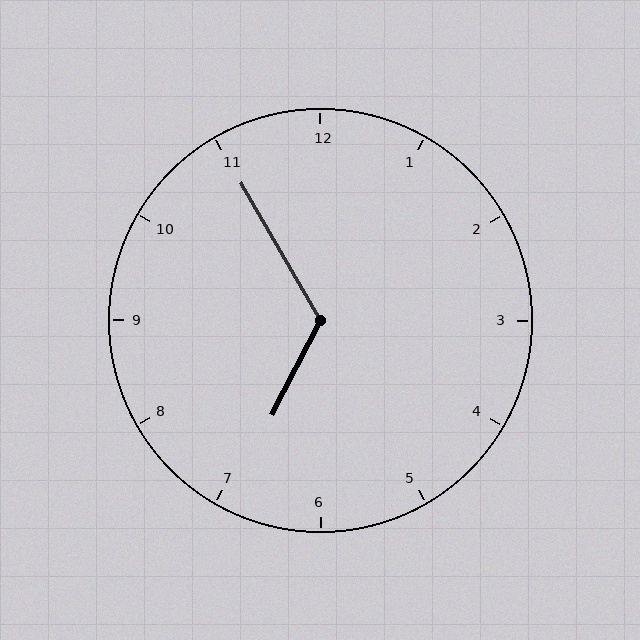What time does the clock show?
6:55.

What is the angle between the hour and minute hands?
Approximately 122 degrees.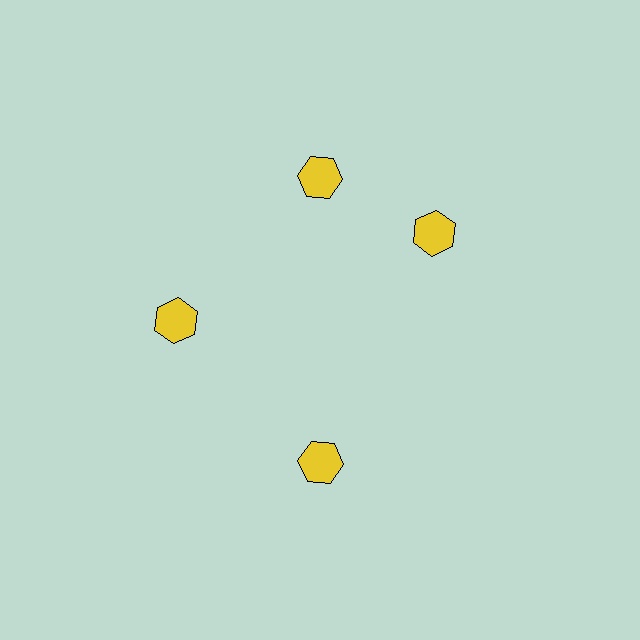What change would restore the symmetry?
The symmetry would be restored by rotating it back into even spacing with its neighbors so that all 4 hexagons sit at equal angles and equal distance from the center.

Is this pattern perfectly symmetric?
No. The 4 yellow hexagons are arranged in a ring, but one element near the 3 o'clock position is rotated out of alignment along the ring, breaking the 4-fold rotational symmetry.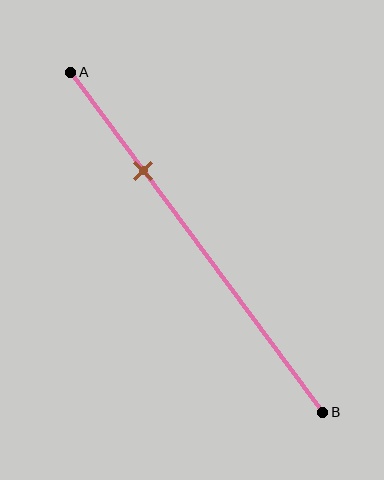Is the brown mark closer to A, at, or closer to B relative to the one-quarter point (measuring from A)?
The brown mark is closer to point B than the one-quarter point of segment AB.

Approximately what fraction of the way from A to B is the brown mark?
The brown mark is approximately 30% of the way from A to B.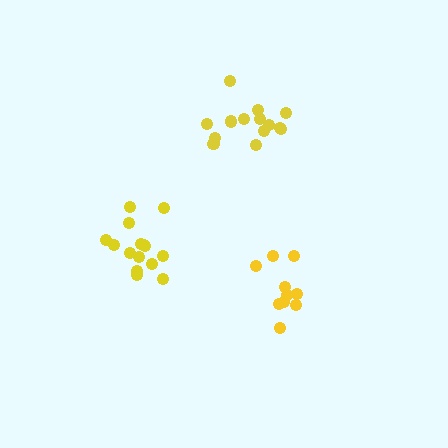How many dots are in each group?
Group 1: 15 dots, Group 2: 14 dots, Group 3: 10 dots (39 total).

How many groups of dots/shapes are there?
There are 3 groups.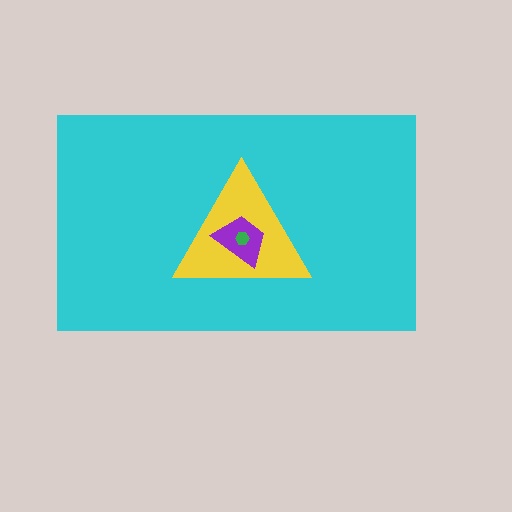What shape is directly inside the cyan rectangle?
The yellow triangle.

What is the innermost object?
The green hexagon.